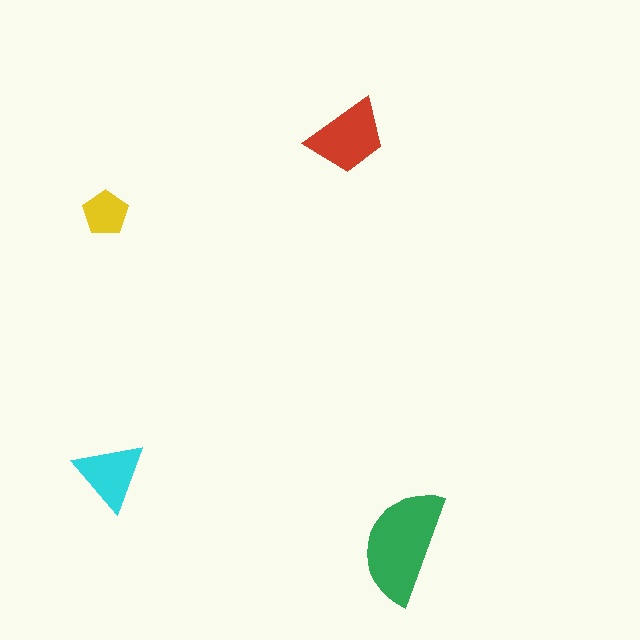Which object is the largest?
The green semicircle.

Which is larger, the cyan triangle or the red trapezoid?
The red trapezoid.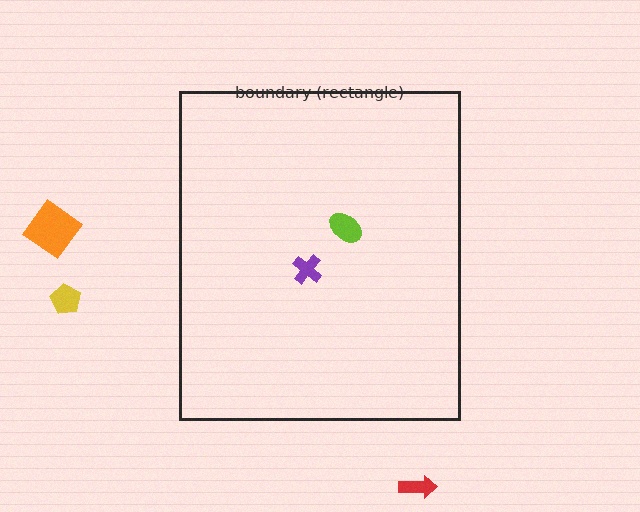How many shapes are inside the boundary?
2 inside, 3 outside.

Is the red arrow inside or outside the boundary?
Outside.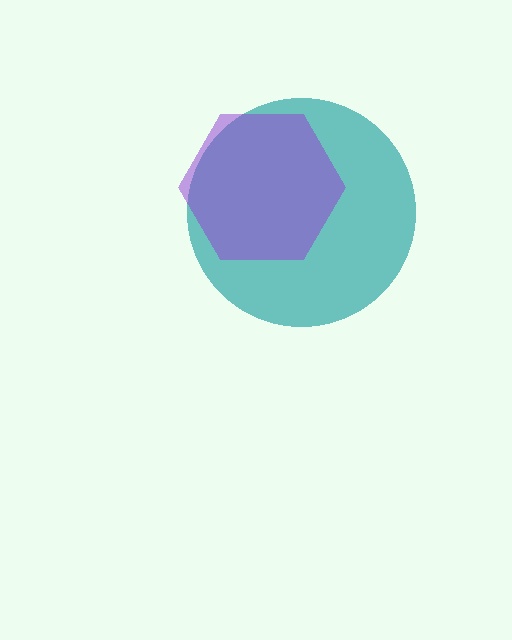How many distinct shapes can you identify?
There are 2 distinct shapes: a teal circle, a purple hexagon.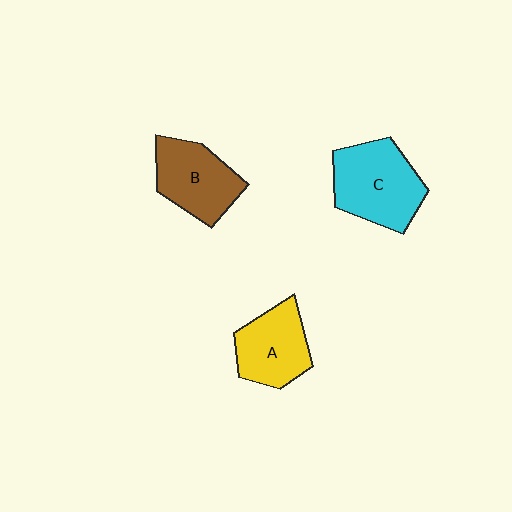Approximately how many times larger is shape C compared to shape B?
Approximately 1.2 times.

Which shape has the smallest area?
Shape A (yellow).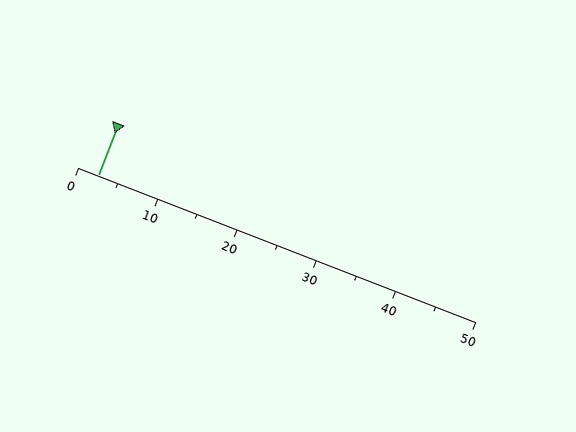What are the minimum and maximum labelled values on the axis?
The axis runs from 0 to 50.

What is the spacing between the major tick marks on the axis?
The major ticks are spaced 10 apart.